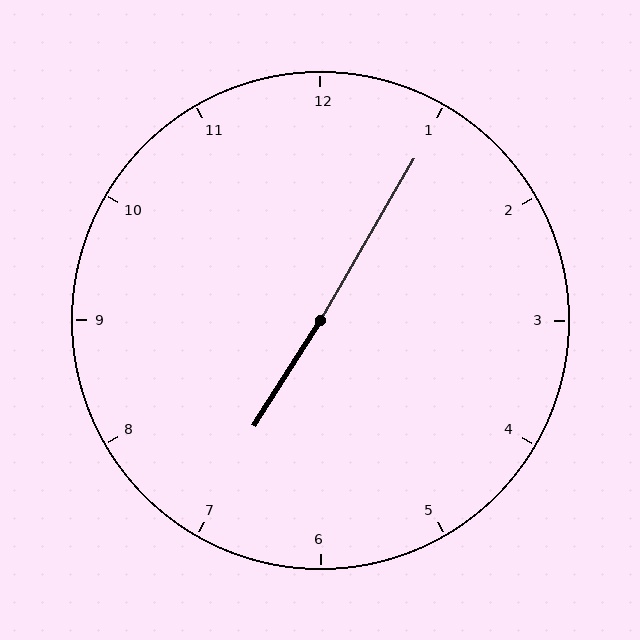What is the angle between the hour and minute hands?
Approximately 178 degrees.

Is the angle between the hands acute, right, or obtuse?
It is obtuse.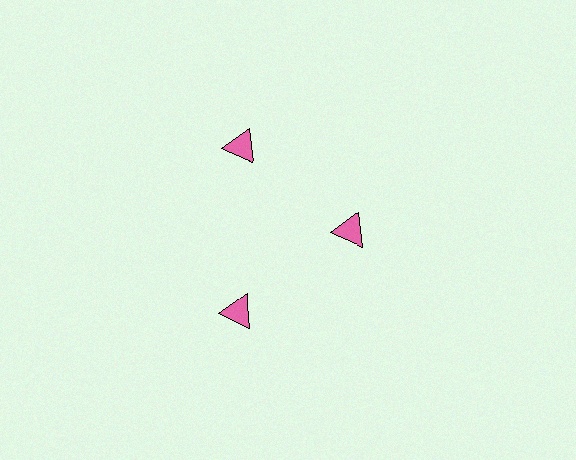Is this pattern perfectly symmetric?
No. The 3 pink triangles are arranged in a ring, but one element near the 3 o'clock position is pulled inward toward the center, breaking the 3-fold rotational symmetry.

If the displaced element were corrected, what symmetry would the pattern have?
It would have 3-fold rotational symmetry — the pattern would map onto itself every 120 degrees.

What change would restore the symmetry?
The symmetry would be restored by moving it outward, back onto the ring so that all 3 triangles sit at equal angles and equal distance from the center.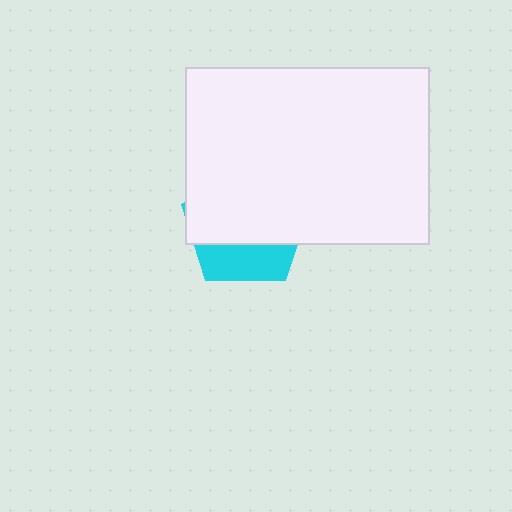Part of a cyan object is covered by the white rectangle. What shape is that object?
It is a pentagon.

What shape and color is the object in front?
The object in front is a white rectangle.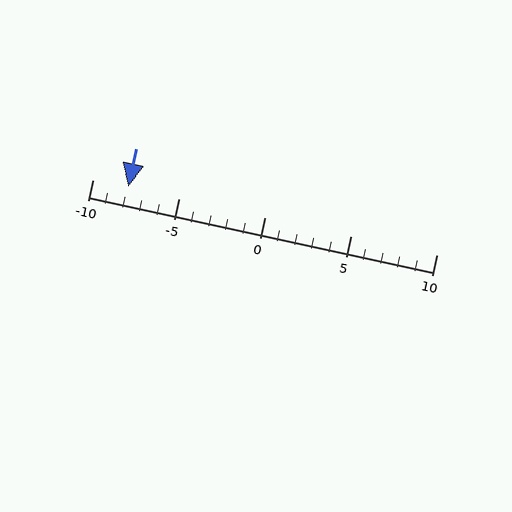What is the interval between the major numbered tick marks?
The major tick marks are spaced 5 units apart.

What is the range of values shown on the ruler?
The ruler shows values from -10 to 10.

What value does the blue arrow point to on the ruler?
The blue arrow points to approximately -8.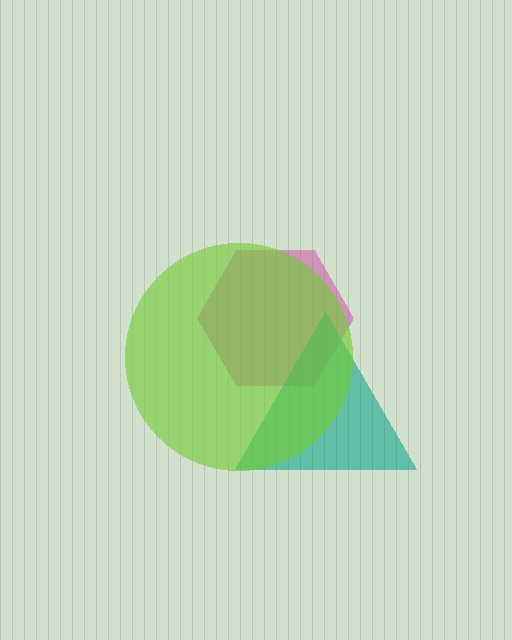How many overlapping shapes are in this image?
There are 3 overlapping shapes in the image.